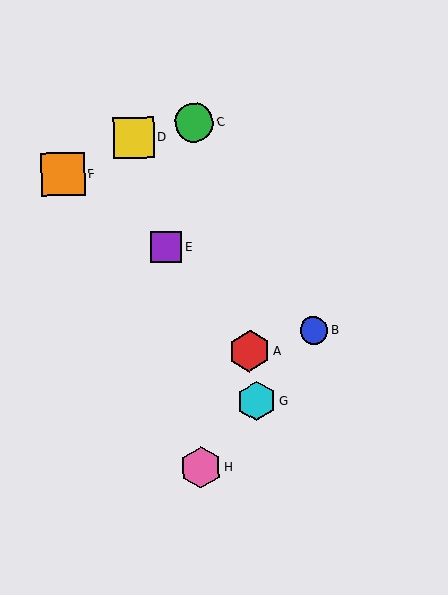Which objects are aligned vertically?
Objects C, H are aligned vertically.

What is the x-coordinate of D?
Object D is at x≈134.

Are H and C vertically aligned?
Yes, both are at x≈201.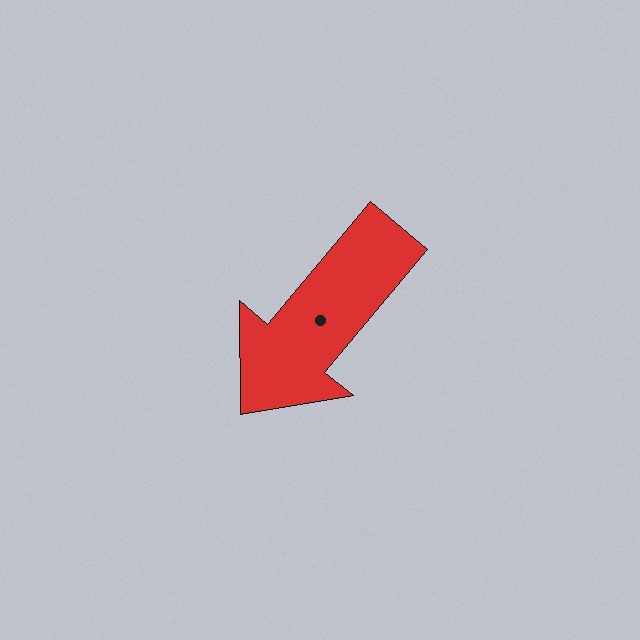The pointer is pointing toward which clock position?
Roughly 7 o'clock.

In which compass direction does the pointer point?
Southwest.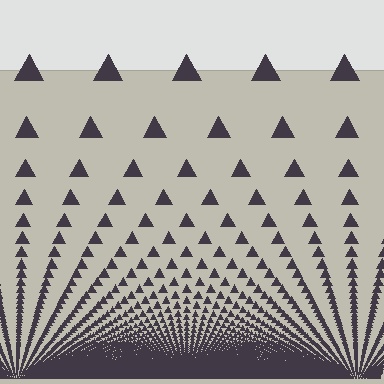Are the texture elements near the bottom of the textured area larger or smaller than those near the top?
Smaller. The gradient is inverted — elements near the bottom are smaller and denser.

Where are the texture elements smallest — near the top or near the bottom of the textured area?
Near the bottom.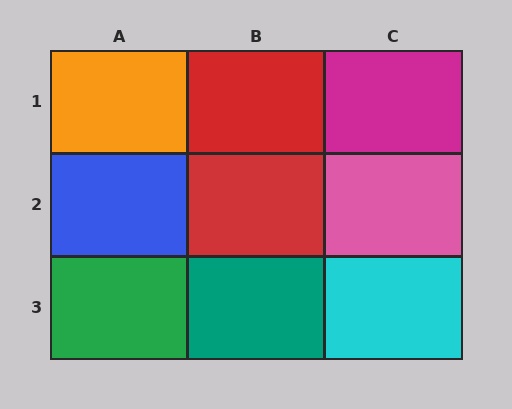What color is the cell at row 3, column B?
Teal.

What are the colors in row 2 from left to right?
Blue, red, pink.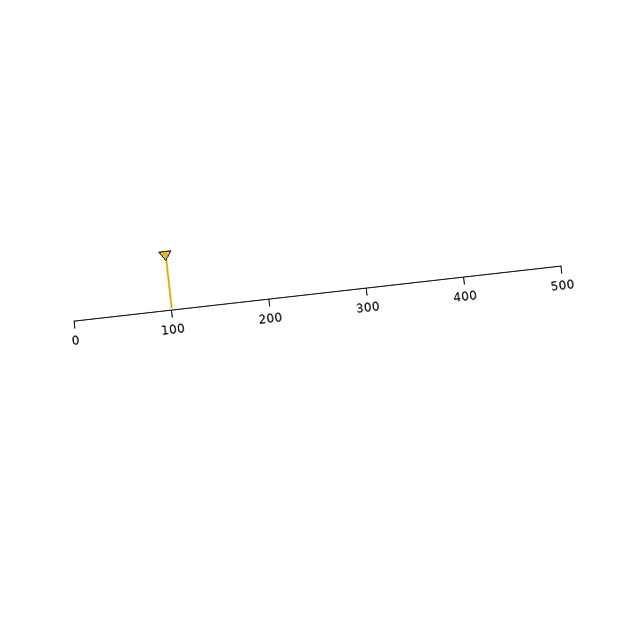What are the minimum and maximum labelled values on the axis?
The axis runs from 0 to 500.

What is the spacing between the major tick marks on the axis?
The major ticks are spaced 100 apart.